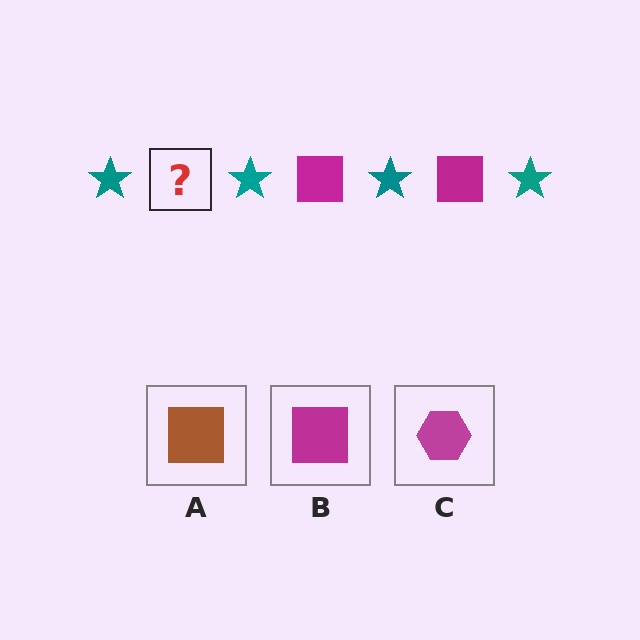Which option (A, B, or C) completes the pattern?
B.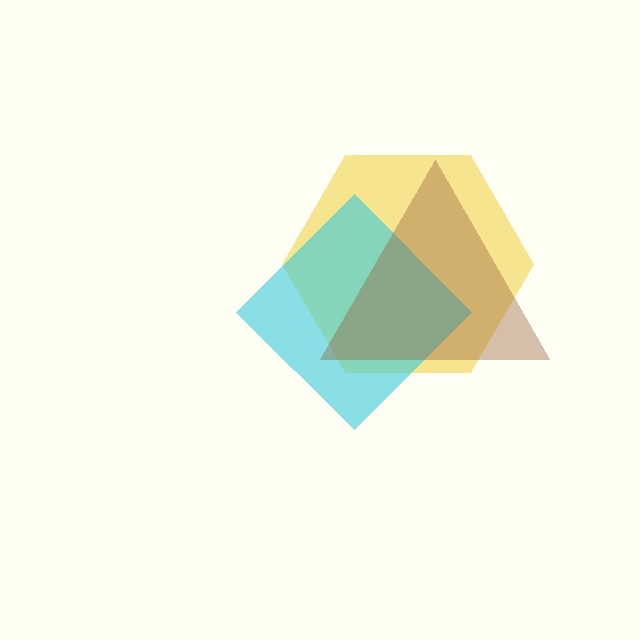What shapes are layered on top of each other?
The layered shapes are: a yellow hexagon, a cyan diamond, a brown triangle.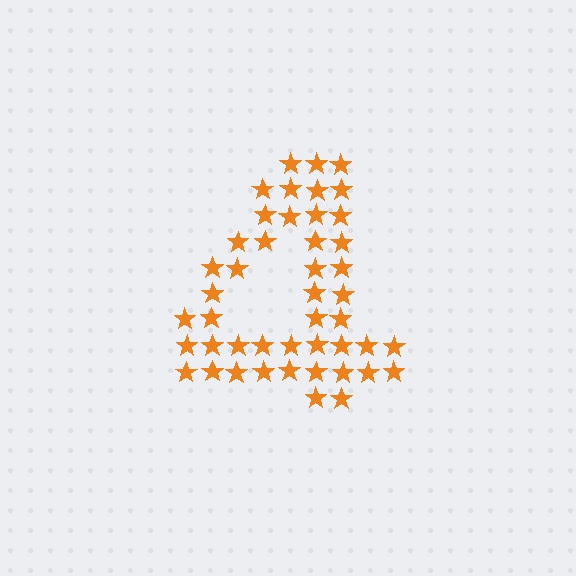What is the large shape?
The large shape is the digit 4.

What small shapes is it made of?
It is made of small stars.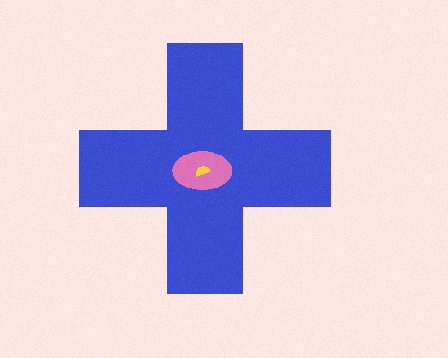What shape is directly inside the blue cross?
The pink ellipse.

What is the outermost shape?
The blue cross.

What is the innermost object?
The yellow semicircle.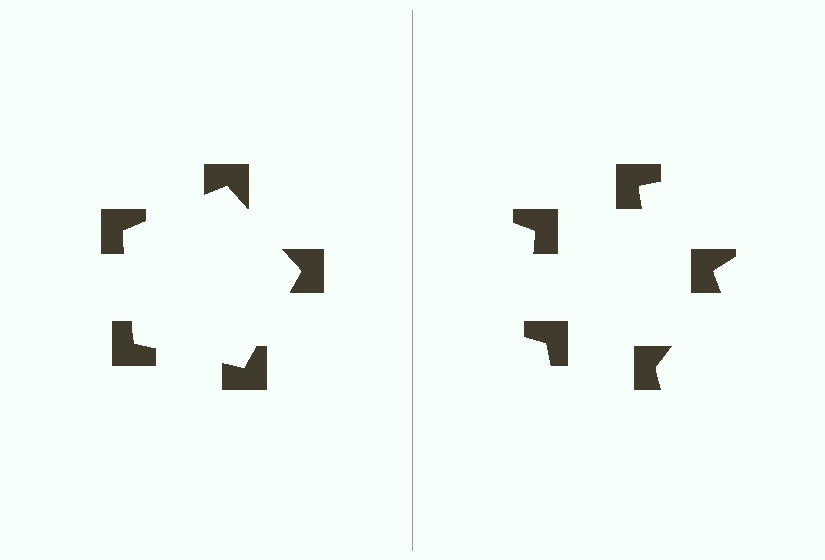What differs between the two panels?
The notched squares are positioned identically on both sides; only the wedge orientations differ. On the left they align to a pentagon; on the right they are misaligned.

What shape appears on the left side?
An illusory pentagon.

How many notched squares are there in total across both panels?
10 — 5 on each side.